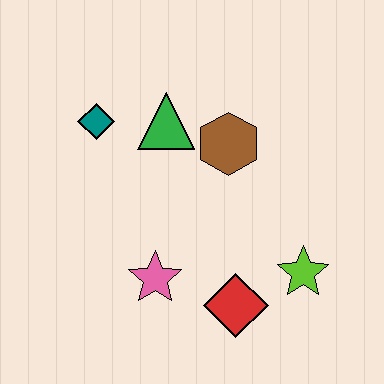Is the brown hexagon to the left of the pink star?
No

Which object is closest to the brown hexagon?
The green triangle is closest to the brown hexagon.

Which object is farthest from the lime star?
The teal diamond is farthest from the lime star.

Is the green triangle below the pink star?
No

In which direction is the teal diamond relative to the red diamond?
The teal diamond is above the red diamond.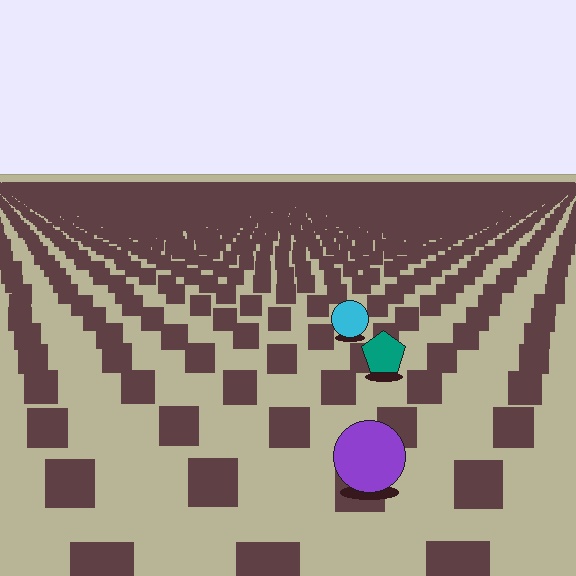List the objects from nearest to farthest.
From nearest to farthest: the purple circle, the teal pentagon, the cyan circle.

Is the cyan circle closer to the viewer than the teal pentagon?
No. The teal pentagon is closer — you can tell from the texture gradient: the ground texture is coarser near it.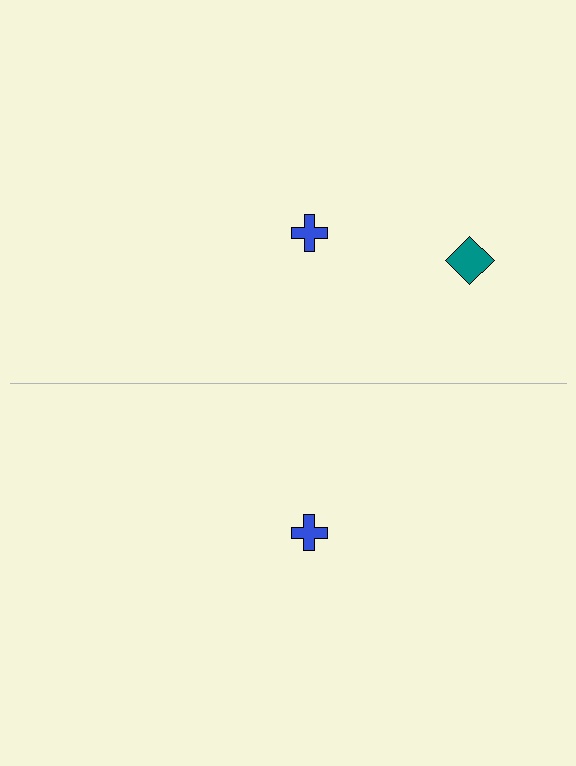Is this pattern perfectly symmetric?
No, the pattern is not perfectly symmetric. A teal diamond is missing from the bottom side.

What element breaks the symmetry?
A teal diamond is missing from the bottom side.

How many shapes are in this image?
There are 3 shapes in this image.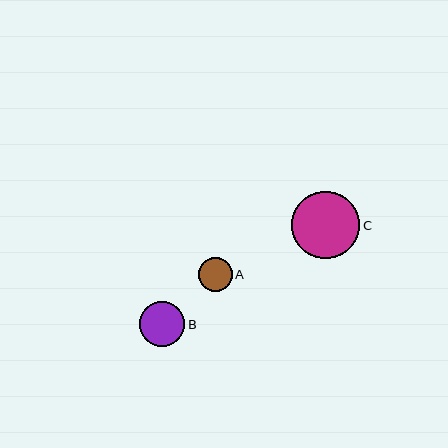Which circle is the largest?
Circle C is the largest with a size of approximately 68 pixels.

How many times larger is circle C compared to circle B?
Circle C is approximately 1.5 times the size of circle B.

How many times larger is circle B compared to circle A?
Circle B is approximately 1.3 times the size of circle A.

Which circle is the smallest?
Circle A is the smallest with a size of approximately 34 pixels.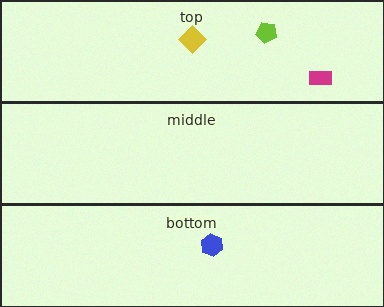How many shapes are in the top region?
3.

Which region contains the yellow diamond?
The top region.